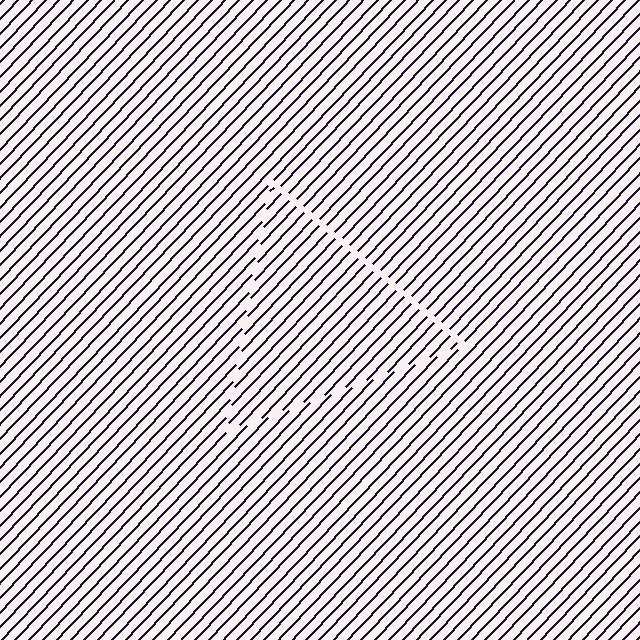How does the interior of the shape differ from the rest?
The interior of the shape contains the same grating, shifted by half a period — the contour is defined by the phase discontinuity where line-ends from the inner and outer gratings abut.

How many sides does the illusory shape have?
3 sides — the line-ends trace a triangle.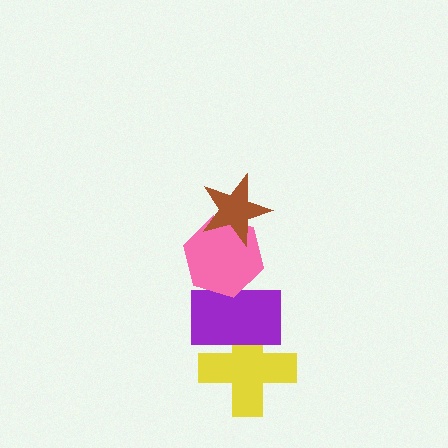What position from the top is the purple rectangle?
The purple rectangle is 3rd from the top.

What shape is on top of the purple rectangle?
The pink hexagon is on top of the purple rectangle.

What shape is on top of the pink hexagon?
The brown star is on top of the pink hexagon.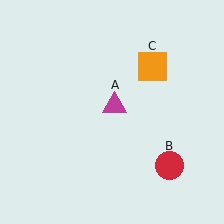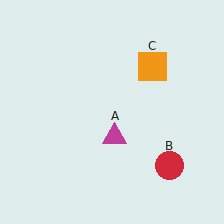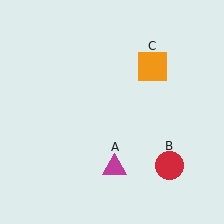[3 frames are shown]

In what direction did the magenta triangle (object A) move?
The magenta triangle (object A) moved down.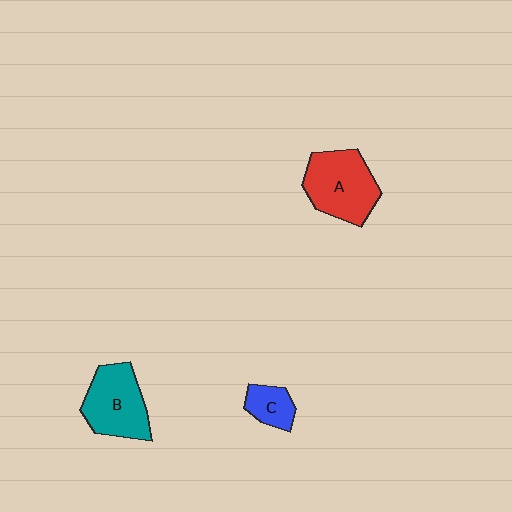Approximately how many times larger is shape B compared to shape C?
Approximately 2.2 times.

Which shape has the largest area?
Shape A (red).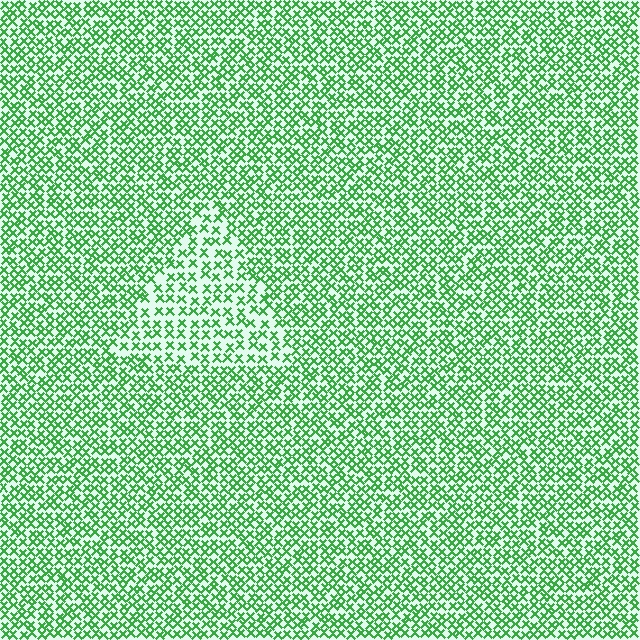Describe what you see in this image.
The image contains small green elements arranged at two different densities. A triangle-shaped region is visible where the elements are less densely packed than the surrounding area.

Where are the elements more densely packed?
The elements are more densely packed outside the triangle boundary.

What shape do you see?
I see a triangle.